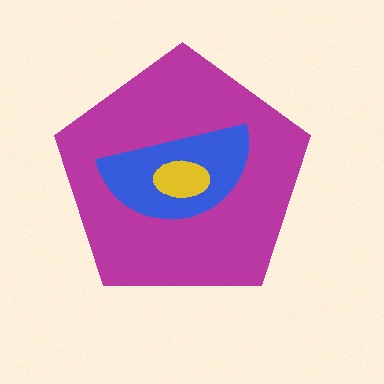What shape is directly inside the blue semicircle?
The yellow ellipse.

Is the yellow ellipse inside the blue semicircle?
Yes.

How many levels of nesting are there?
3.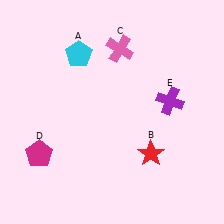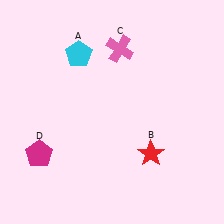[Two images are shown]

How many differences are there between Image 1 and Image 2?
There is 1 difference between the two images.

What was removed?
The purple cross (E) was removed in Image 2.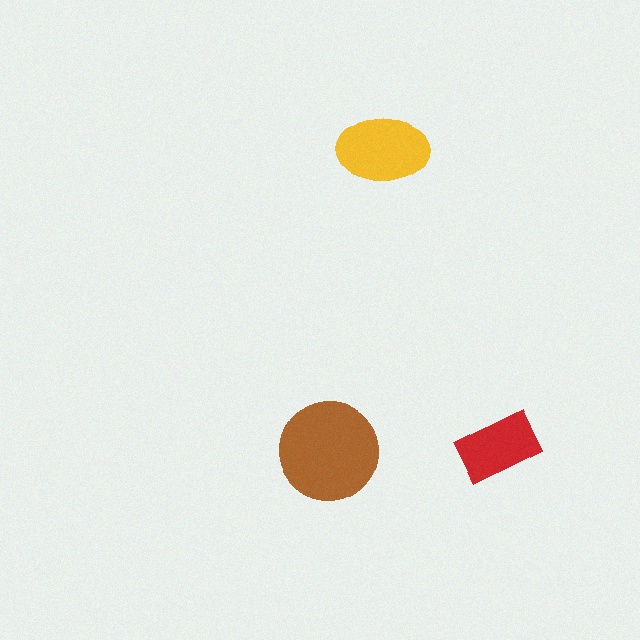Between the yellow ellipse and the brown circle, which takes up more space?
The brown circle.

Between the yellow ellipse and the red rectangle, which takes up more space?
The yellow ellipse.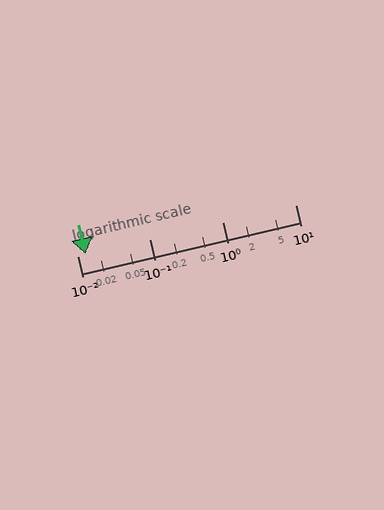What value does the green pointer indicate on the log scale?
The pointer indicates approximately 0.013.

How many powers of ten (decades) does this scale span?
The scale spans 3 decades, from 0.01 to 10.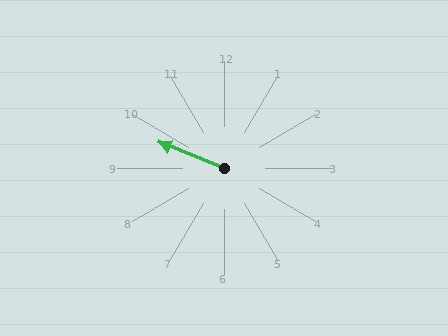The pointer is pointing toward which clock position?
Roughly 10 o'clock.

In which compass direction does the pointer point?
West.